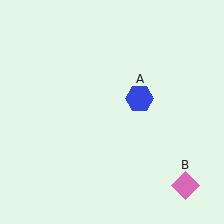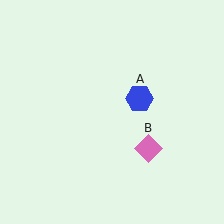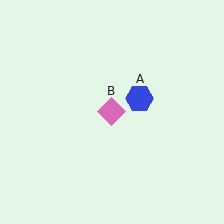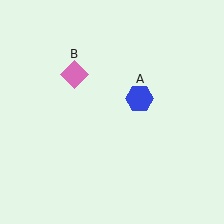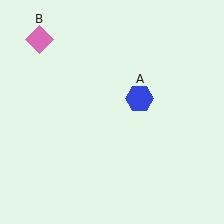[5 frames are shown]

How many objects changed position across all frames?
1 object changed position: pink diamond (object B).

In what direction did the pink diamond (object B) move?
The pink diamond (object B) moved up and to the left.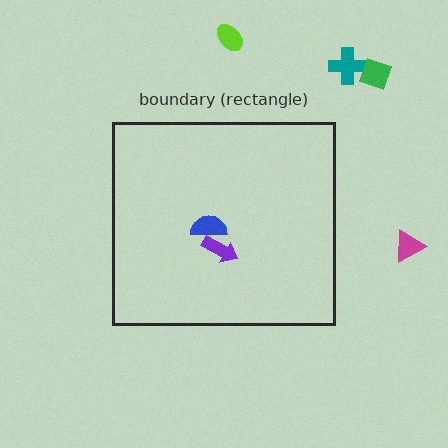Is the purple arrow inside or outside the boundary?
Inside.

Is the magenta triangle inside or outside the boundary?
Outside.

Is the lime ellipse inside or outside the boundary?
Outside.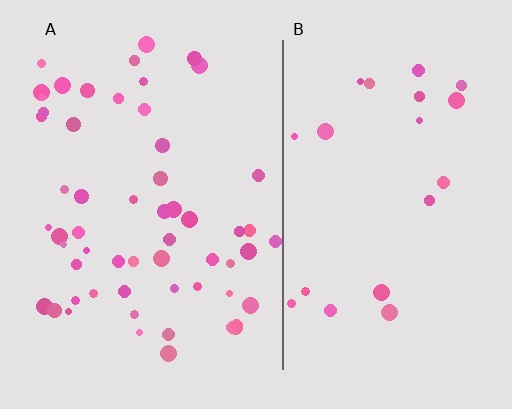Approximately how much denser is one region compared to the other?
Approximately 2.8× — region A over region B.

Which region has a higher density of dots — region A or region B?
A (the left).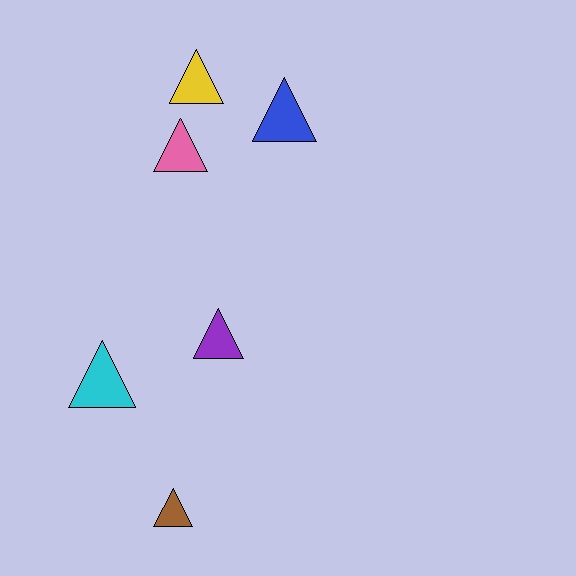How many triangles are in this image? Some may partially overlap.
There are 6 triangles.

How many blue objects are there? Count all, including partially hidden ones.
There is 1 blue object.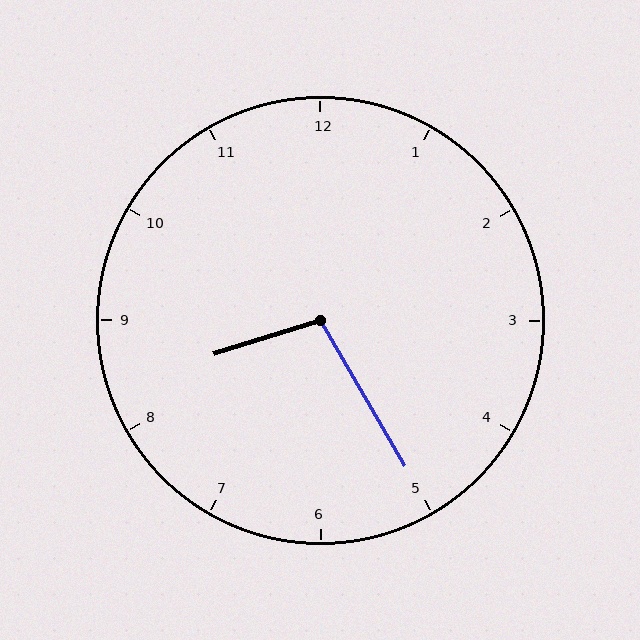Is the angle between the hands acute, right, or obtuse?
It is obtuse.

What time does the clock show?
8:25.